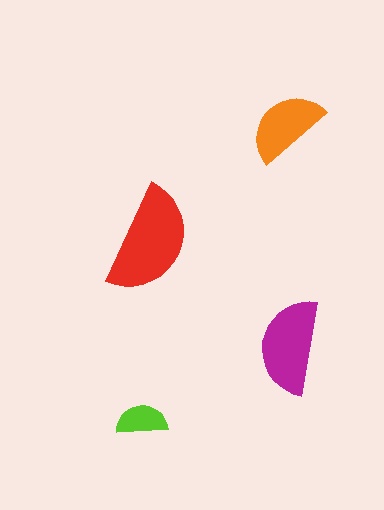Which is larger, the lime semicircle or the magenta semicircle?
The magenta one.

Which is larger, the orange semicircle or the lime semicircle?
The orange one.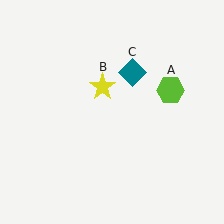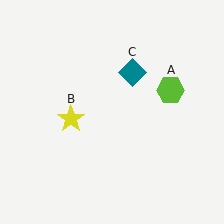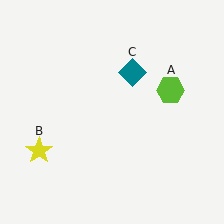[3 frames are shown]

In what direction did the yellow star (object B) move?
The yellow star (object B) moved down and to the left.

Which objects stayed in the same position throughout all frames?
Lime hexagon (object A) and teal diamond (object C) remained stationary.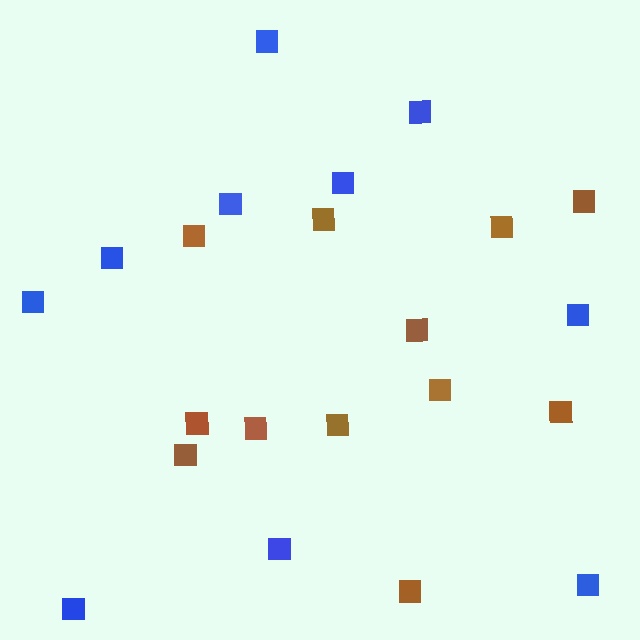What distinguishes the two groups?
There are 2 groups: one group of blue squares (10) and one group of brown squares (12).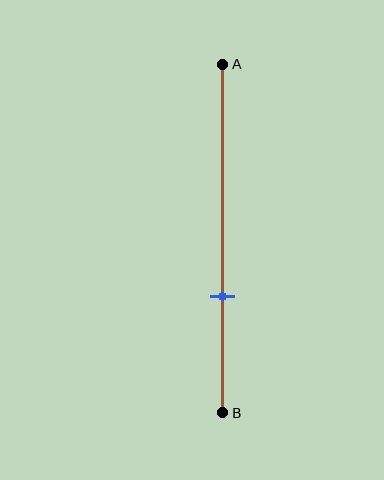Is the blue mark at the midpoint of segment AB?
No, the mark is at about 65% from A, not at the 50% midpoint.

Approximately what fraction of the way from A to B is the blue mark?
The blue mark is approximately 65% of the way from A to B.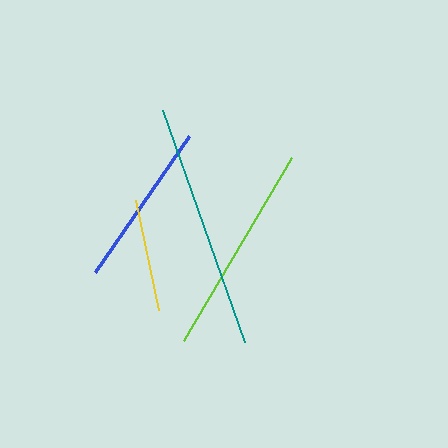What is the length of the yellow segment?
The yellow segment is approximately 112 pixels long.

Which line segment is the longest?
The teal line is the longest at approximately 247 pixels.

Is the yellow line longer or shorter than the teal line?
The teal line is longer than the yellow line.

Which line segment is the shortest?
The yellow line is the shortest at approximately 112 pixels.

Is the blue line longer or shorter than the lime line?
The lime line is longer than the blue line.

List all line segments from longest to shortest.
From longest to shortest: teal, lime, blue, yellow.